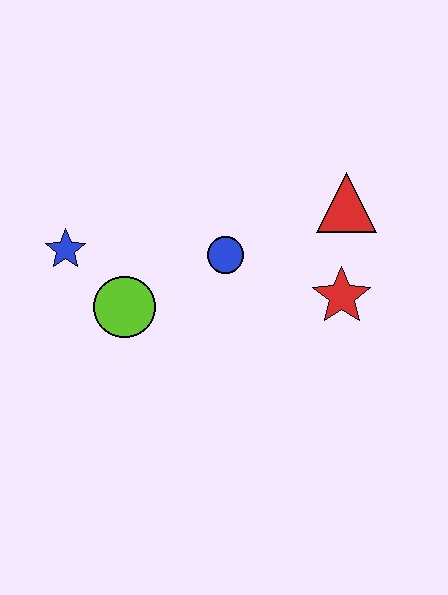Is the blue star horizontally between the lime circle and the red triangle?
No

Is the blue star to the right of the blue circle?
No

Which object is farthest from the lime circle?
The red triangle is farthest from the lime circle.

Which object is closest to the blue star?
The lime circle is closest to the blue star.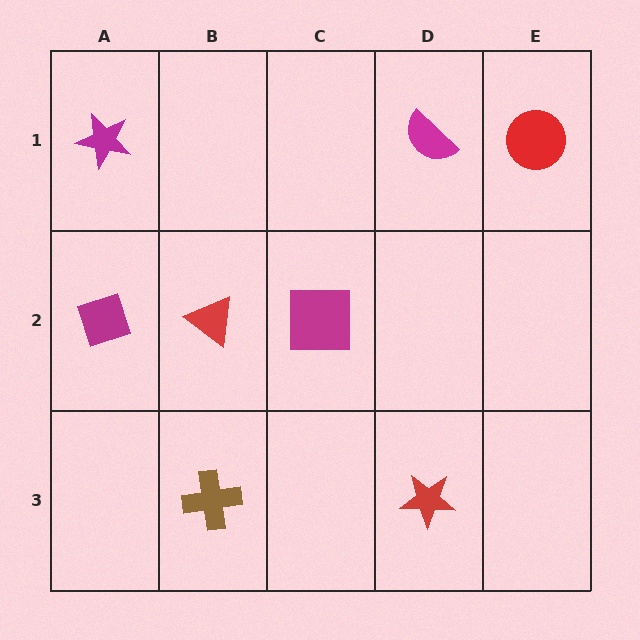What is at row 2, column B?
A red triangle.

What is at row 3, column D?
A red star.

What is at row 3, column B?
A brown cross.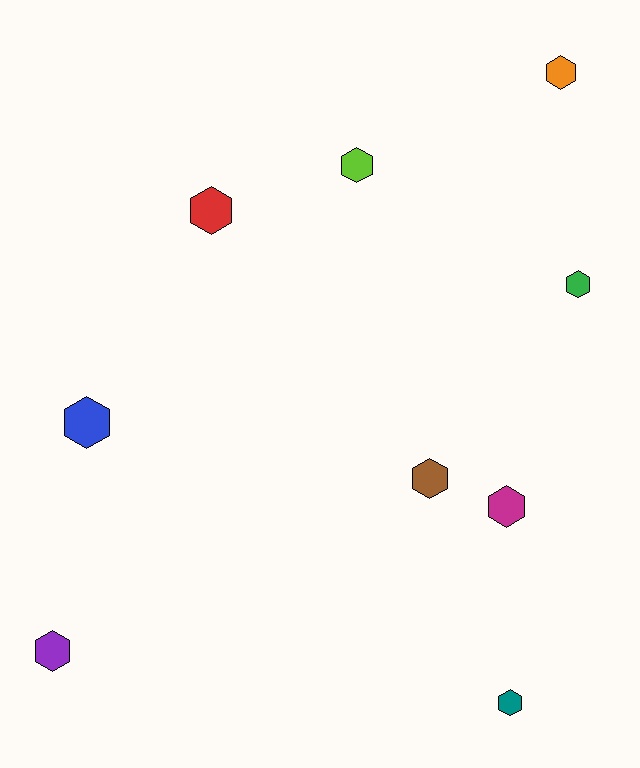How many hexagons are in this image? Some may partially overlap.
There are 9 hexagons.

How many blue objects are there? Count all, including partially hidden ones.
There is 1 blue object.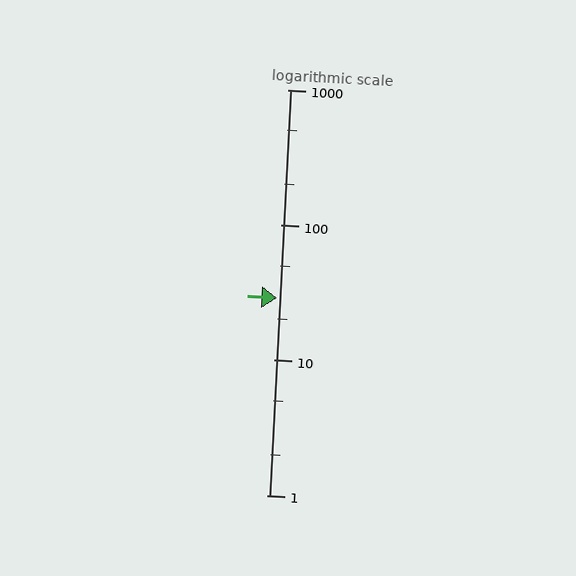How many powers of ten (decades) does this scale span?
The scale spans 3 decades, from 1 to 1000.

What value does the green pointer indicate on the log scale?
The pointer indicates approximately 29.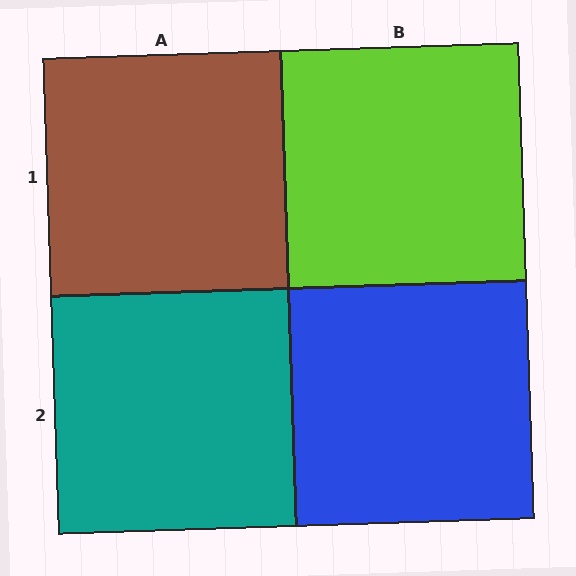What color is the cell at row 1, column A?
Brown.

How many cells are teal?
1 cell is teal.